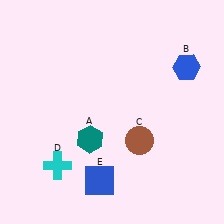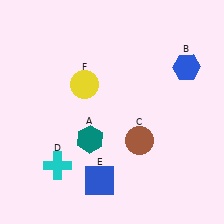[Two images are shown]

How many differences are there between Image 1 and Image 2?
There is 1 difference between the two images.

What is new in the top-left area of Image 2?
A yellow circle (F) was added in the top-left area of Image 2.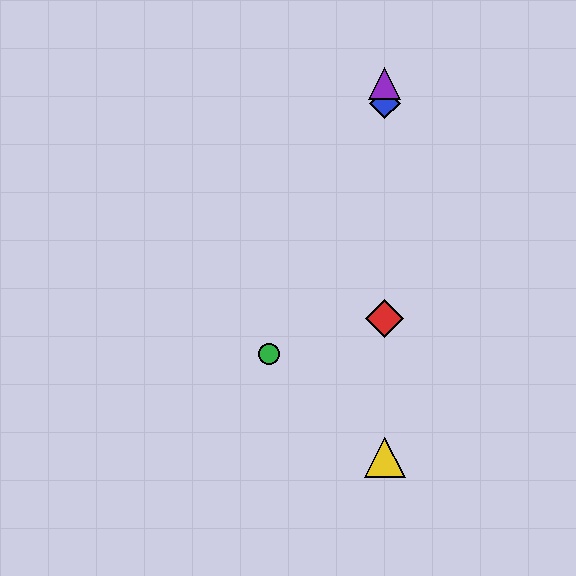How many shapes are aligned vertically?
4 shapes (the red diamond, the blue diamond, the yellow triangle, the purple triangle) are aligned vertically.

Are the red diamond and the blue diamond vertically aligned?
Yes, both are at x≈385.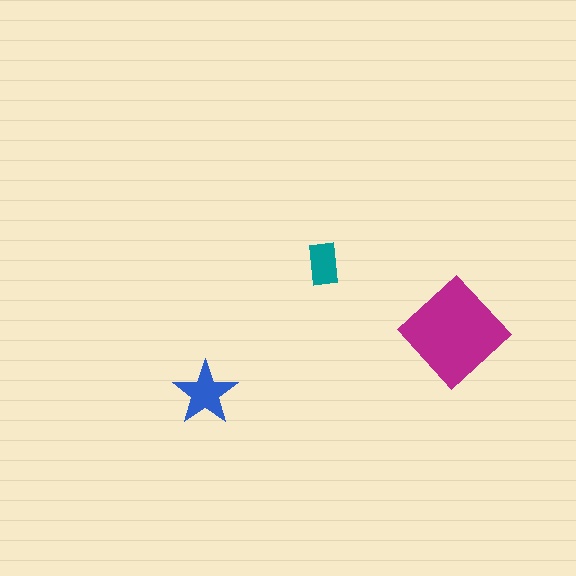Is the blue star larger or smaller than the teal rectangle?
Larger.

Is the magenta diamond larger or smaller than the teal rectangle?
Larger.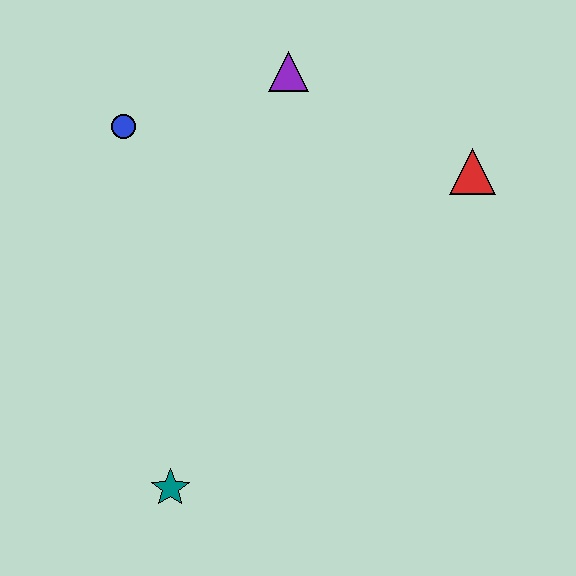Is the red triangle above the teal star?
Yes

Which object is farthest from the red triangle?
The teal star is farthest from the red triangle.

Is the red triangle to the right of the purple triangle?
Yes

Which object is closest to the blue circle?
The purple triangle is closest to the blue circle.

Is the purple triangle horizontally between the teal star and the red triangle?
Yes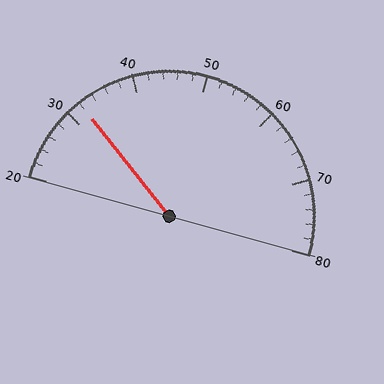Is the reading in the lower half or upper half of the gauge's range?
The reading is in the lower half of the range (20 to 80).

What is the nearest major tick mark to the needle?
The nearest major tick mark is 30.